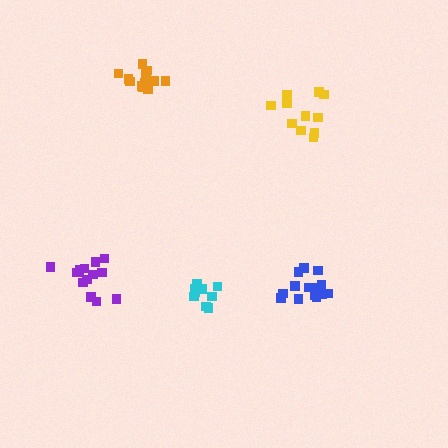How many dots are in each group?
Group 1: 9 dots, Group 2: 12 dots, Group 3: 11 dots, Group 4: 14 dots, Group 5: 13 dots (59 total).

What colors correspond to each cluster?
The clusters are colored: cyan, orange, yellow, blue, purple.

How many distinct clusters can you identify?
There are 5 distinct clusters.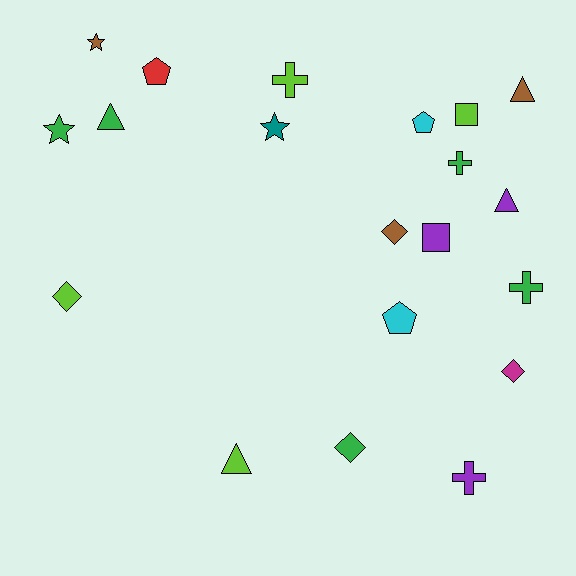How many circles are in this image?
There are no circles.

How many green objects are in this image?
There are 5 green objects.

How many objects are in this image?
There are 20 objects.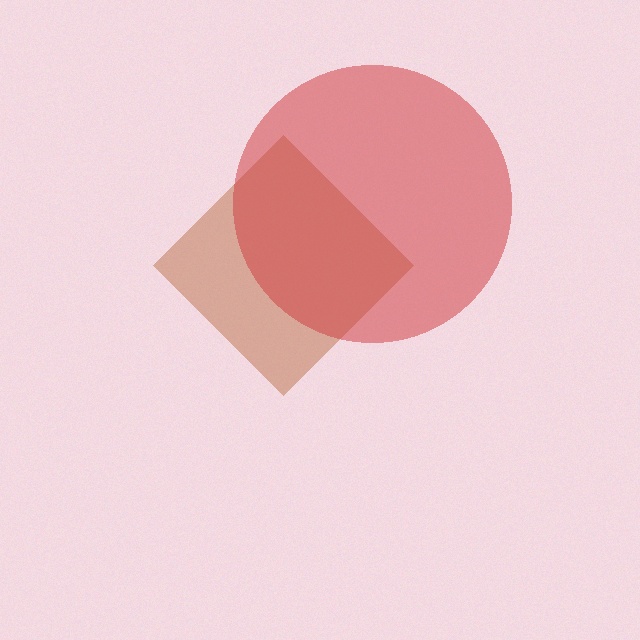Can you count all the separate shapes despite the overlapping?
Yes, there are 2 separate shapes.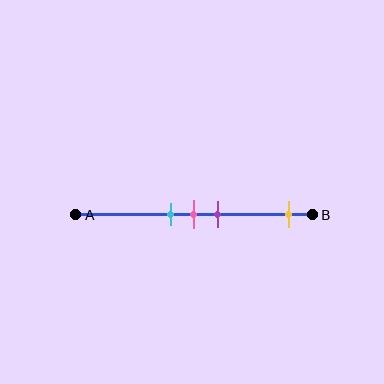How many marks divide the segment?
There are 4 marks dividing the segment.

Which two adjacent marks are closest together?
The cyan and pink marks are the closest adjacent pair.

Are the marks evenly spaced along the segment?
No, the marks are not evenly spaced.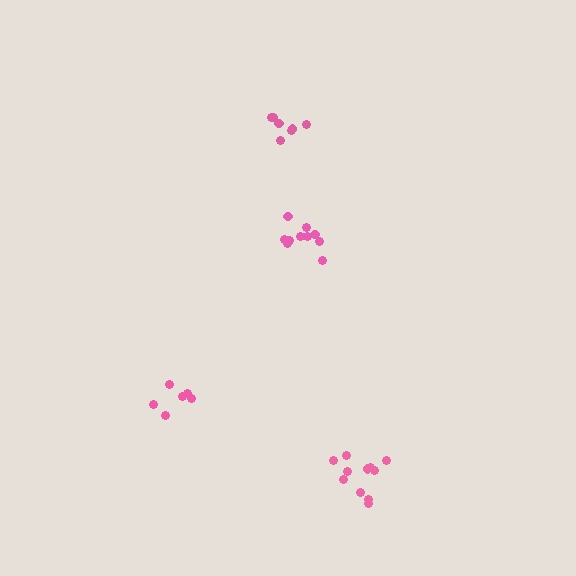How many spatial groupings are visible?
There are 4 spatial groupings.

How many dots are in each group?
Group 1: 7 dots, Group 2: 6 dots, Group 3: 10 dots, Group 4: 11 dots (34 total).